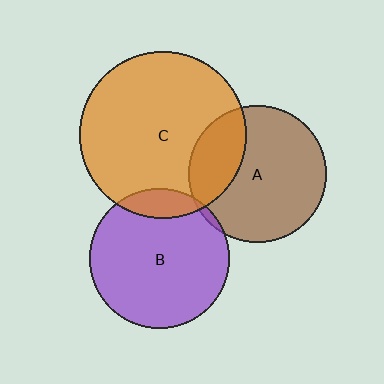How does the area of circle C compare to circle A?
Approximately 1.5 times.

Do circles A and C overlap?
Yes.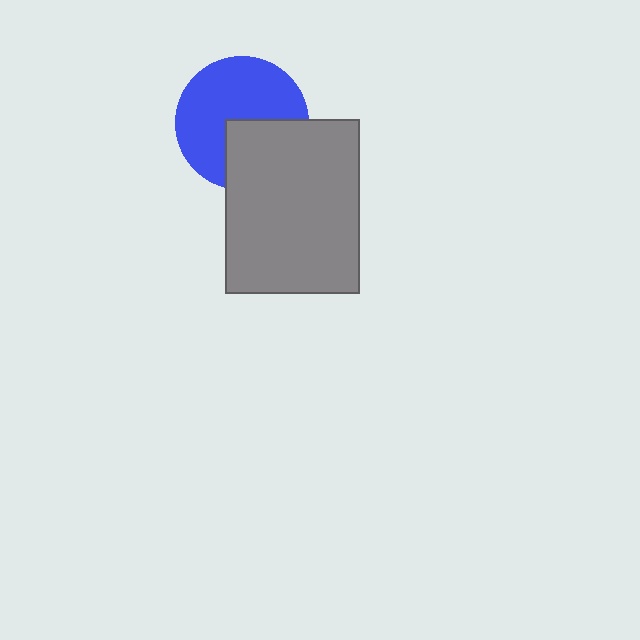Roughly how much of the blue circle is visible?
Most of it is visible (roughly 65%).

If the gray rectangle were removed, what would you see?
You would see the complete blue circle.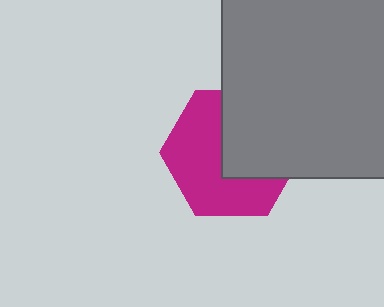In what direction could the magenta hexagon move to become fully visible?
The magenta hexagon could move toward the lower-left. That would shift it out from behind the gray square entirely.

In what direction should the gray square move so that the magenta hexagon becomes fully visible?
The gray square should move toward the upper-right. That is the shortest direction to clear the overlap and leave the magenta hexagon fully visible.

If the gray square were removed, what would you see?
You would see the complete magenta hexagon.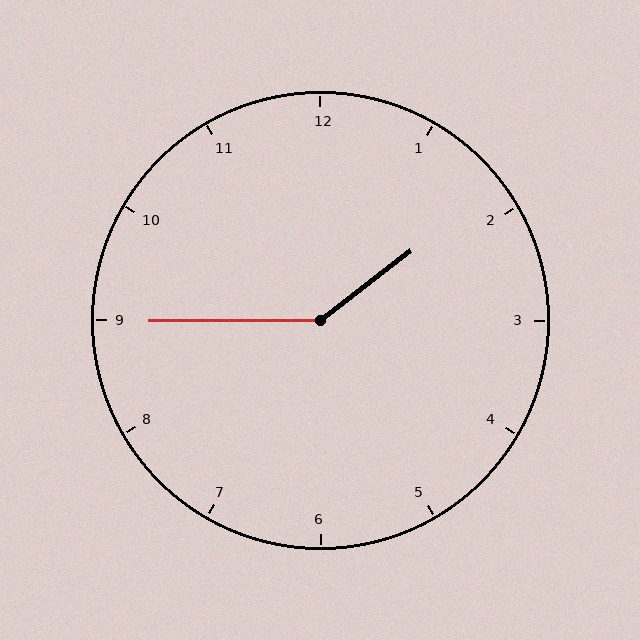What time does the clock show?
1:45.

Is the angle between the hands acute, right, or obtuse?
It is obtuse.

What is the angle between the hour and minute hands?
Approximately 142 degrees.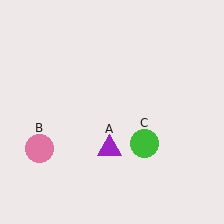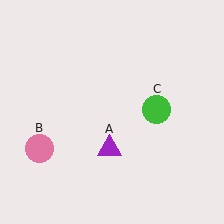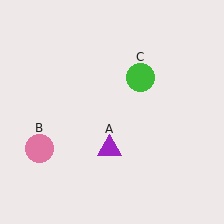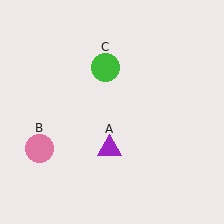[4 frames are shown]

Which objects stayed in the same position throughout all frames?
Purple triangle (object A) and pink circle (object B) remained stationary.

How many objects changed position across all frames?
1 object changed position: green circle (object C).